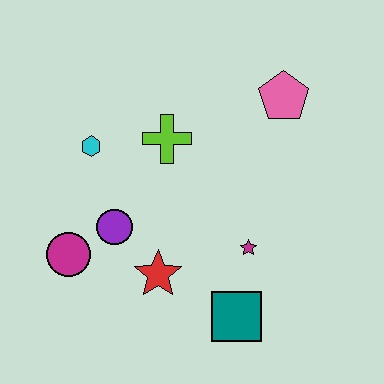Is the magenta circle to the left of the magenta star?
Yes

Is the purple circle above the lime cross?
No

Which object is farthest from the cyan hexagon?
The teal square is farthest from the cyan hexagon.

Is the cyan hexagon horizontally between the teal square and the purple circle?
No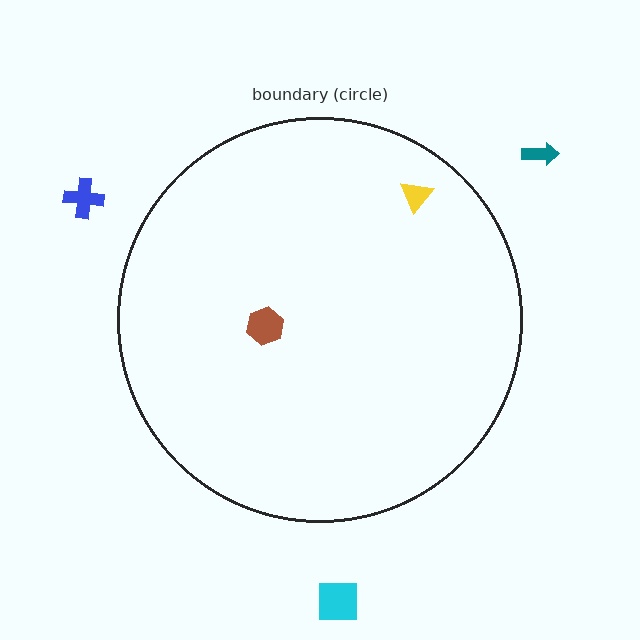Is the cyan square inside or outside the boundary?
Outside.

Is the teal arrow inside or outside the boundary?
Outside.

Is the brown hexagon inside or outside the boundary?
Inside.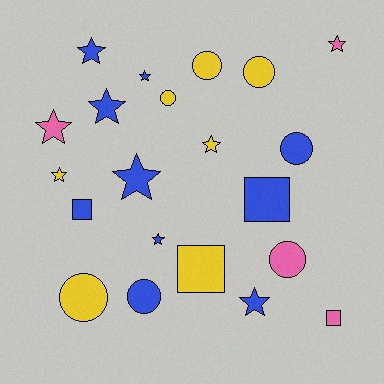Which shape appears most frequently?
Star, with 10 objects.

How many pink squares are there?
There is 1 pink square.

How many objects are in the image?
There are 21 objects.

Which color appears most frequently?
Blue, with 10 objects.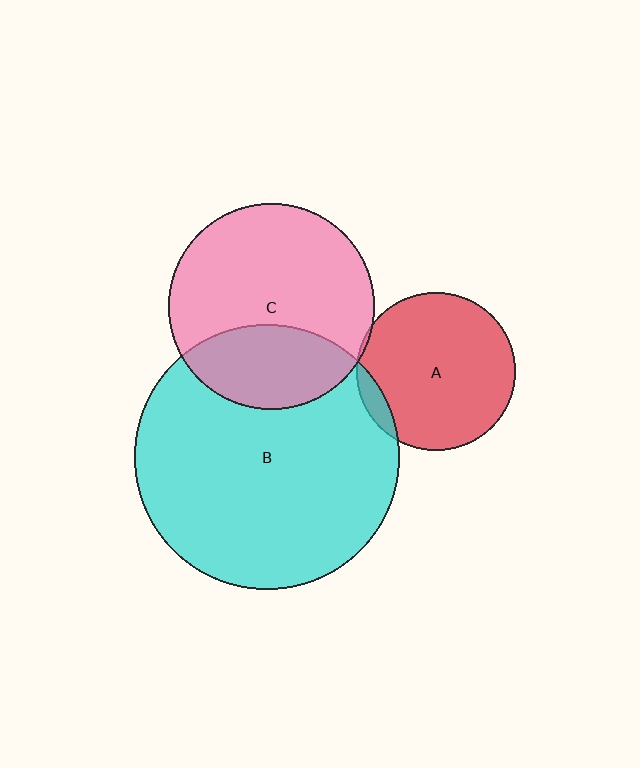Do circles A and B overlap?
Yes.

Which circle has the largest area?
Circle B (cyan).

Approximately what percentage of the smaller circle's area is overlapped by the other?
Approximately 5%.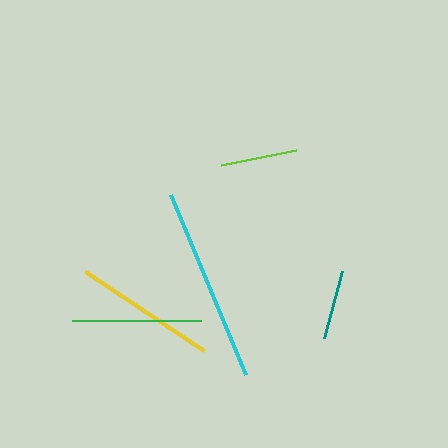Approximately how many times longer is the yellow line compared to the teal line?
The yellow line is approximately 2.1 times the length of the teal line.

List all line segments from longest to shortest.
From longest to shortest: cyan, yellow, green, lime, teal.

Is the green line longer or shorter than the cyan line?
The cyan line is longer than the green line.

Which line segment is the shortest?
The teal line is the shortest at approximately 69 pixels.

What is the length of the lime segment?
The lime segment is approximately 77 pixels long.